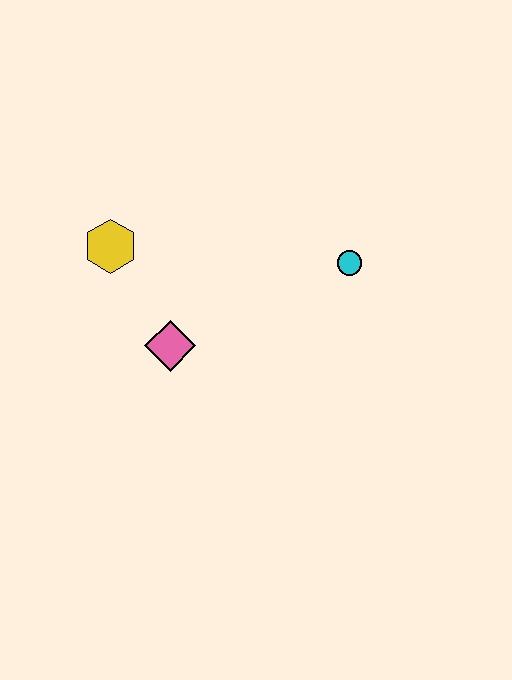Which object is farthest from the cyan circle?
The yellow hexagon is farthest from the cyan circle.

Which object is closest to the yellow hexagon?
The pink diamond is closest to the yellow hexagon.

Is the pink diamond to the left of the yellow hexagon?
No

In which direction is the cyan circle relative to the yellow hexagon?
The cyan circle is to the right of the yellow hexagon.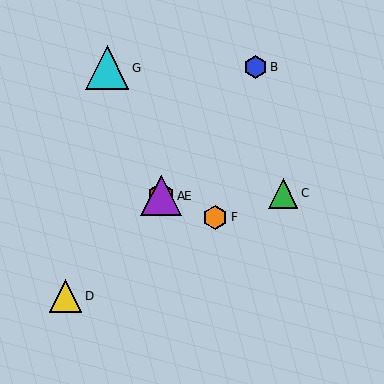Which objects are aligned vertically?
Objects A, E are aligned vertically.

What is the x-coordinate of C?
Object C is at x≈283.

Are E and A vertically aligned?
Yes, both are at x≈161.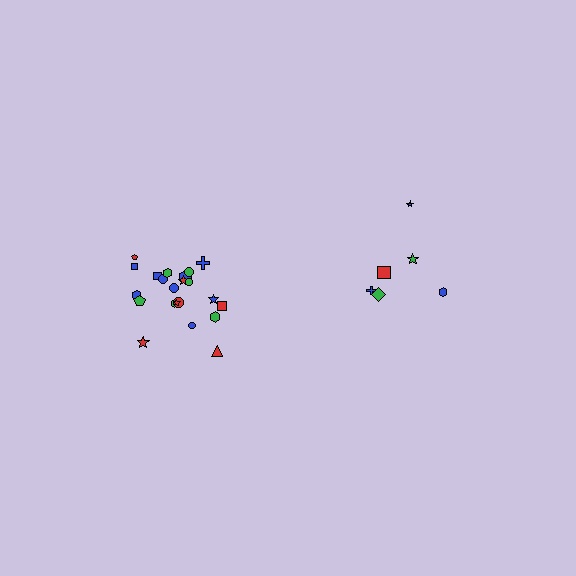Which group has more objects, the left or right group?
The left group.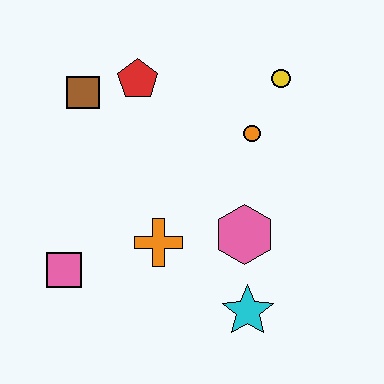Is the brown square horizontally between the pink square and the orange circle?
Yes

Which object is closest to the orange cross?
The pink hexagon is closest to the orange cross.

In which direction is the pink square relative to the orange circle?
The pink square is to the left of the orange circle.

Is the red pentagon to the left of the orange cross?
Yes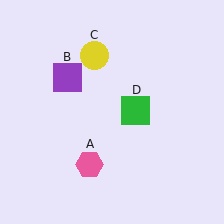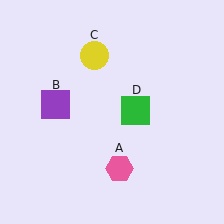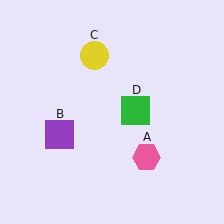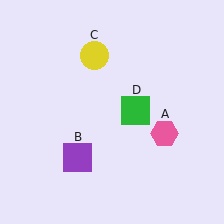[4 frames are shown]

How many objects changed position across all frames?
2 objects changed position: pink hexagon (object A), purple square (object B).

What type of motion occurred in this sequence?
The pink hexagon (object A), purple square (object B) rotated counterclockwise around the center of the scene.